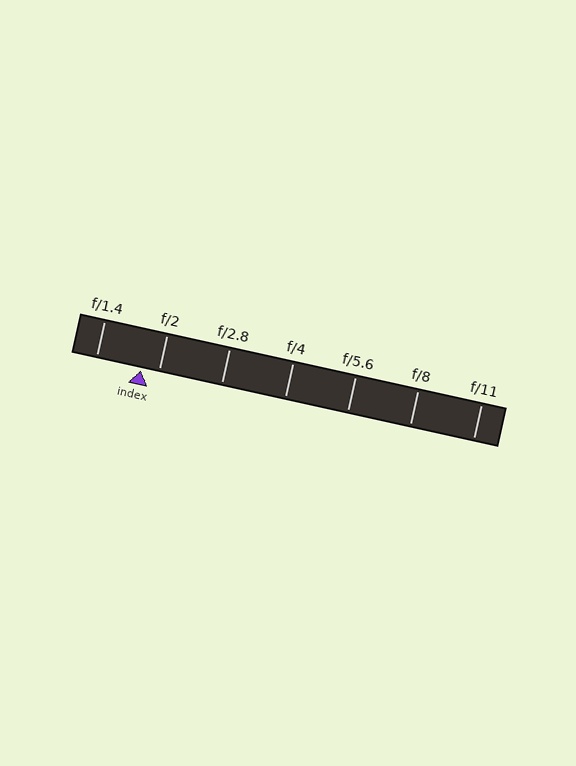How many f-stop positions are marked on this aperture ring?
There are 7 f-stop positions marked.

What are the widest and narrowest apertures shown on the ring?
The widest aperture shown is f/1.4 and the narrowest is f/11.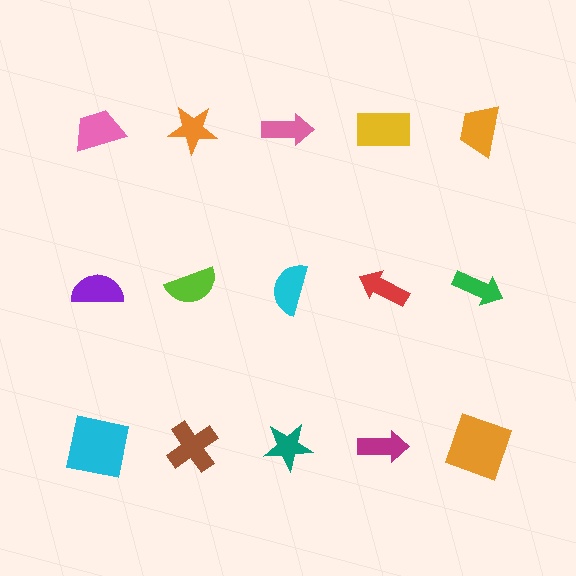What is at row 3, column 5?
An orange square.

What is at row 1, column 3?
A pink arrow.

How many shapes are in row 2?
5 shapes.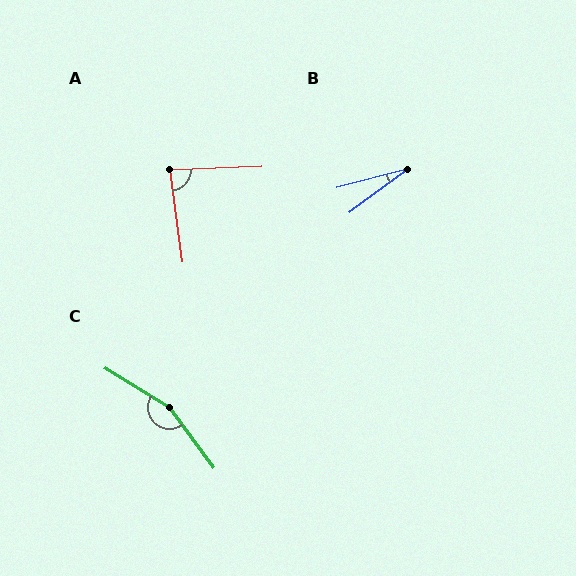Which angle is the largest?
C, at approximately 157 degrees.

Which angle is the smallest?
B, at approximately 22 degrees.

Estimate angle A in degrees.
Approximately 84 degrees.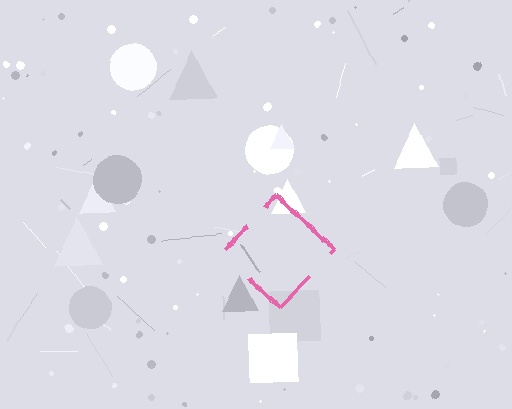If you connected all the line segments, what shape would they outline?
They would outline a diamond.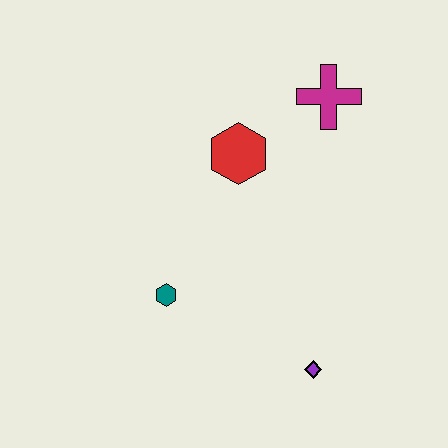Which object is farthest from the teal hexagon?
The magenta cross is farthest from the teal hexagon.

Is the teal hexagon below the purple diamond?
No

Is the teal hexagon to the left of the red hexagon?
Yes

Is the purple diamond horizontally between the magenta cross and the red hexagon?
Yes